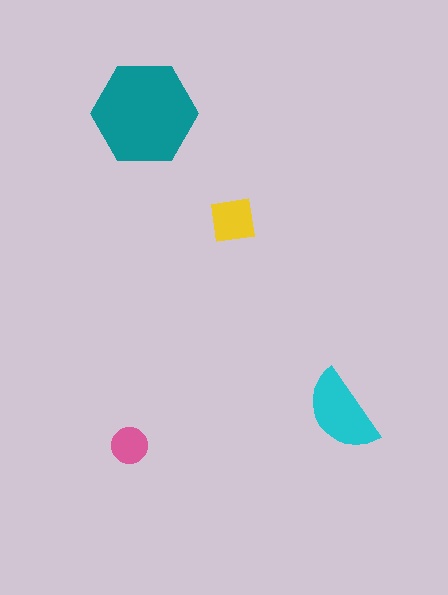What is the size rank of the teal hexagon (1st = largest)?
1st.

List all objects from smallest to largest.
The pink circle, the yellow square, the cyan semicircle, the teal hexagon.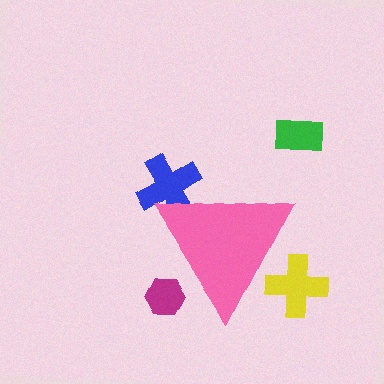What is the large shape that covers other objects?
A pink triangle.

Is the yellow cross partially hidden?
Yes, the yellow cross is partially hidden behind the pink triangle.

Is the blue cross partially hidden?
Yes, the blue cross is partially hidden behind the pink triangle.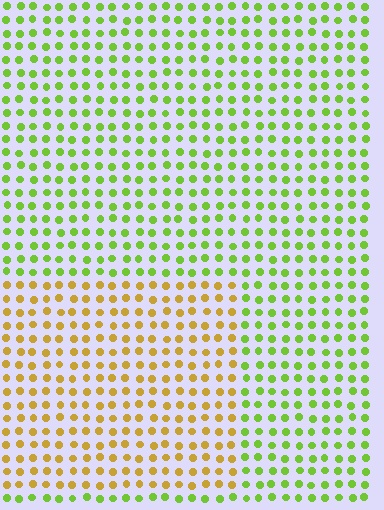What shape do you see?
I see a rectangle.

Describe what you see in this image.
The image is filled with small lime elements in a uniform arrangement. A rectangle-shaped region is visible where the elements are tinted to a slightly different hue, forming a subtle color boundary.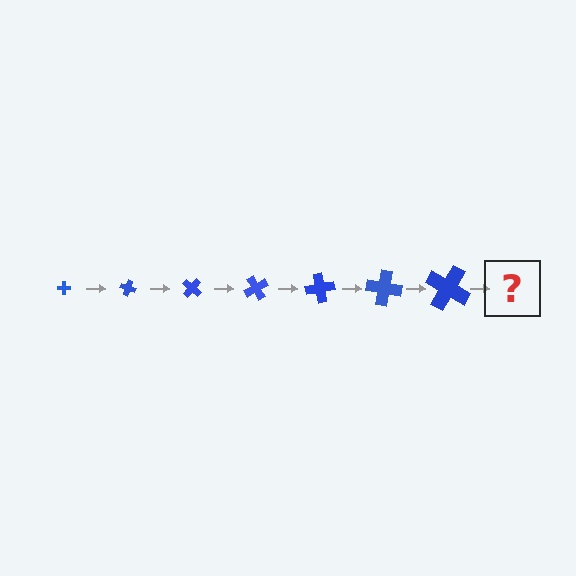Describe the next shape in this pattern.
It should be a cross, larger than the previous one and rotated 140 degrees from the start.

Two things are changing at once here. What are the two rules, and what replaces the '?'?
The two rules are that the cross grows larger each step and it rotates 20 degrees each step. The '?' should be a cross, larger than the previous one and rotated 140 degrees from the start.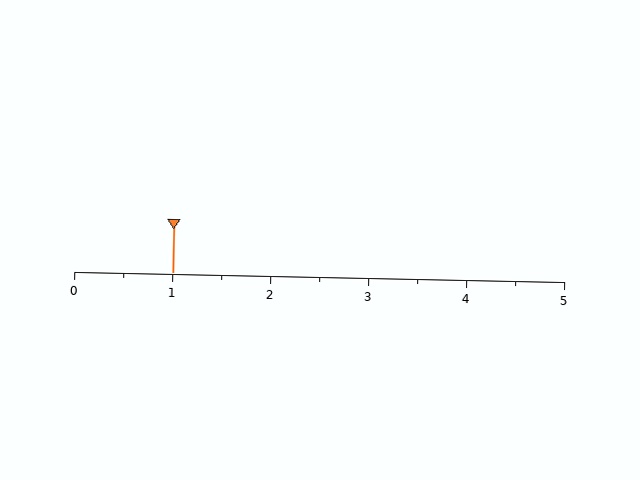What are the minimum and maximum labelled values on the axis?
The axis runs from 0 to 5.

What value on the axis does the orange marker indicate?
The marker indicates approximately 1.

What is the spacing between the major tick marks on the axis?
The major ticks are spaced 1 apart.